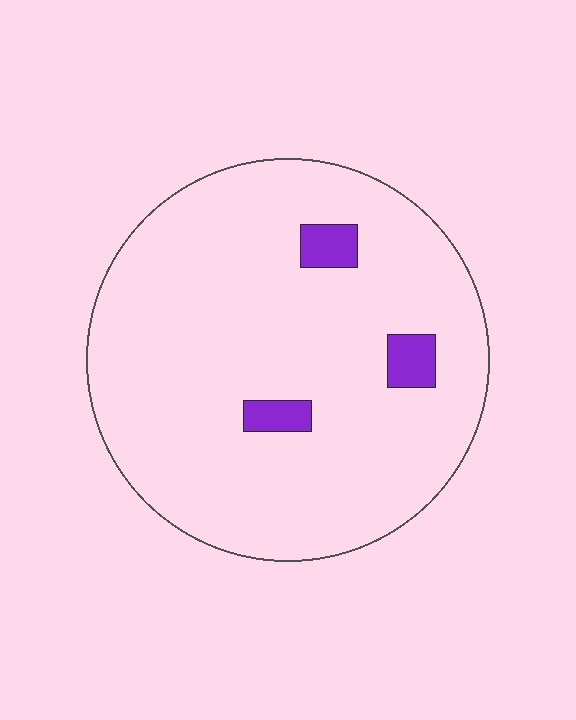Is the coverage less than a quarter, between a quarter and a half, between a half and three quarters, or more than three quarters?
Less than a quarter.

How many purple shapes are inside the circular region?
3.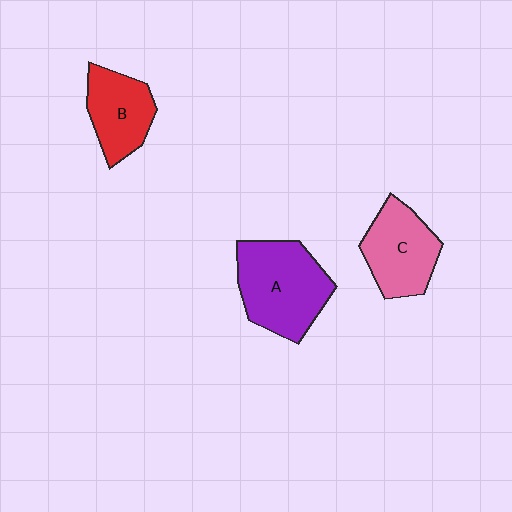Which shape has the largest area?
Shape A (purple).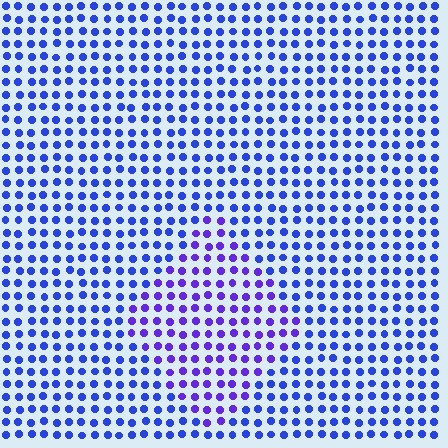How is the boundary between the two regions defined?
The boundary is defined purely by a slight shift in hue (about 29 degrees). Spacing, size, and orientation are identical on both sides.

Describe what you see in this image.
The image is filled with small blue elements in a uniform arrangement. A diamond-shaped region is visible where the elements are tinted to a slightly different hue, forming a subtle color boundary.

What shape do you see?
I see a diamond.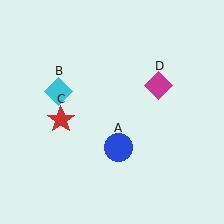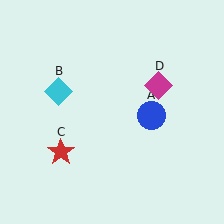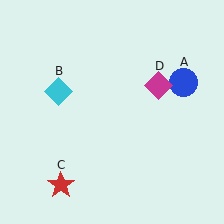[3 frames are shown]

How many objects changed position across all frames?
2 objects changed position: blue circle (object A), red star (object C).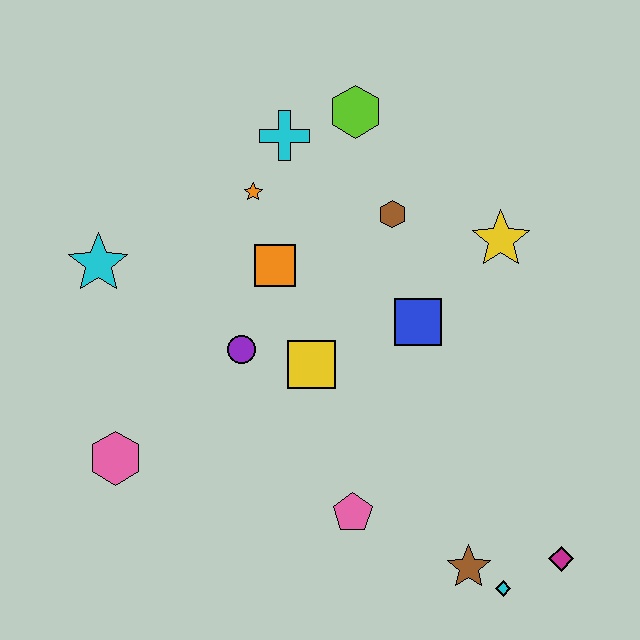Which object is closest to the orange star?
The cyan cross is closest to the orange star.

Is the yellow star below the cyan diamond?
No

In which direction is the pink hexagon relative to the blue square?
The pink hexagon is to the left of the blue square.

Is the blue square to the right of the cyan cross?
Yes